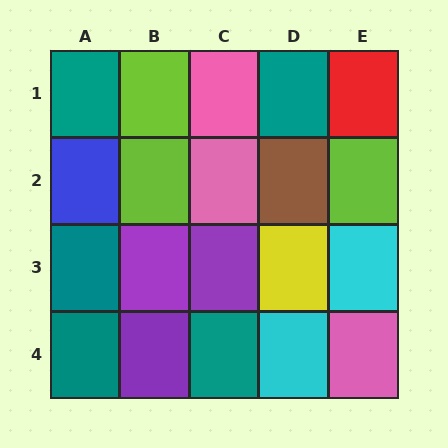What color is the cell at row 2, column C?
Pink.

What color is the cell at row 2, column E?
Lime.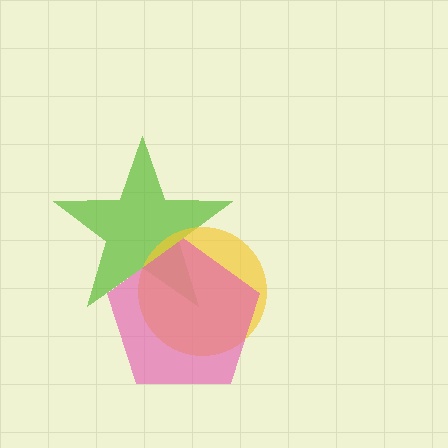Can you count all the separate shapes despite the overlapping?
Yes, there are 3 separate shapes.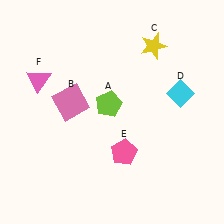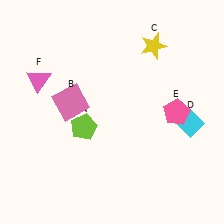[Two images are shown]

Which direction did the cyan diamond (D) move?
The cyan diamond (D) moved down.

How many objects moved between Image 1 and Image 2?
3 objects moved between the two images.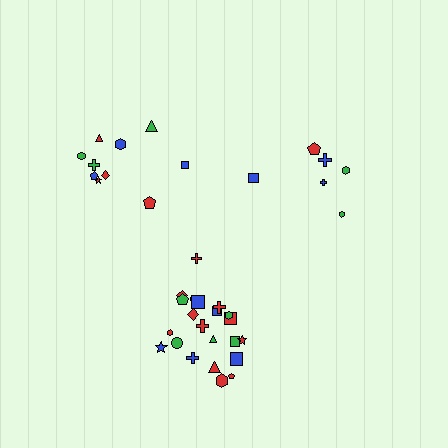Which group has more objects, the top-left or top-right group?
The top-left group.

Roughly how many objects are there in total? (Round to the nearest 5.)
Roughly 40 objects in total.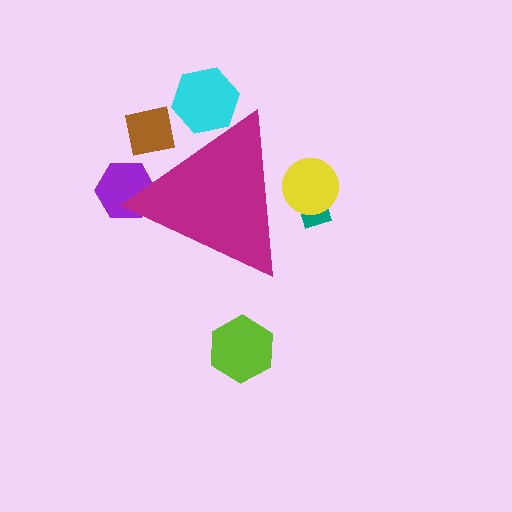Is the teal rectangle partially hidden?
Yes, the teal rectangle is partially hidden behind the magenta triangle.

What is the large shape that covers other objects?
A magenta triangle.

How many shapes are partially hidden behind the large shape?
5 shapes are partially hidden.